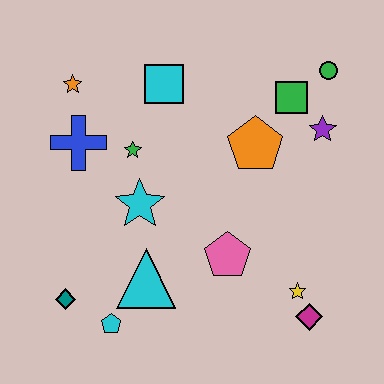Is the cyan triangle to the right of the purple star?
No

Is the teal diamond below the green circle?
Yes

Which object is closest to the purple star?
The green square is closest to the purple star.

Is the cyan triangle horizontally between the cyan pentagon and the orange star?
No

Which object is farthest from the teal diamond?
The green circle is farthest from the teal diamond.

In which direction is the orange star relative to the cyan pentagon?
The orange star is above the cyan pentagon.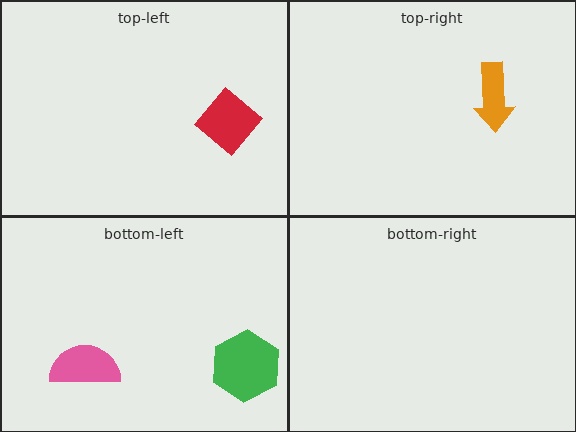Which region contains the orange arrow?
The top-right region.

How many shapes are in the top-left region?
1.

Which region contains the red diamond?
The top-left region.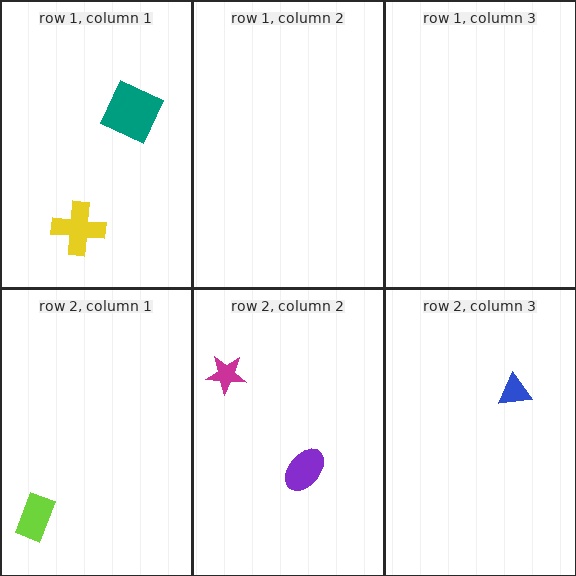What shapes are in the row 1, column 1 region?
The teal diamond, the yellow cross.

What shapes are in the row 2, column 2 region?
The magenta star, the purple ellipse.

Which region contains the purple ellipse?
The row 2, column 2 region.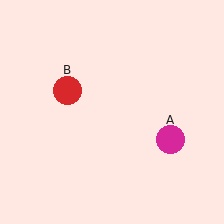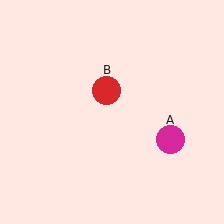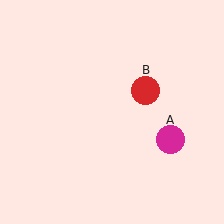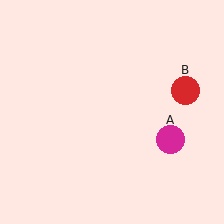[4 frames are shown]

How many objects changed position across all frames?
1 object changed position: red circle (object B).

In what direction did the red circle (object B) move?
The red circle (object B) moved right.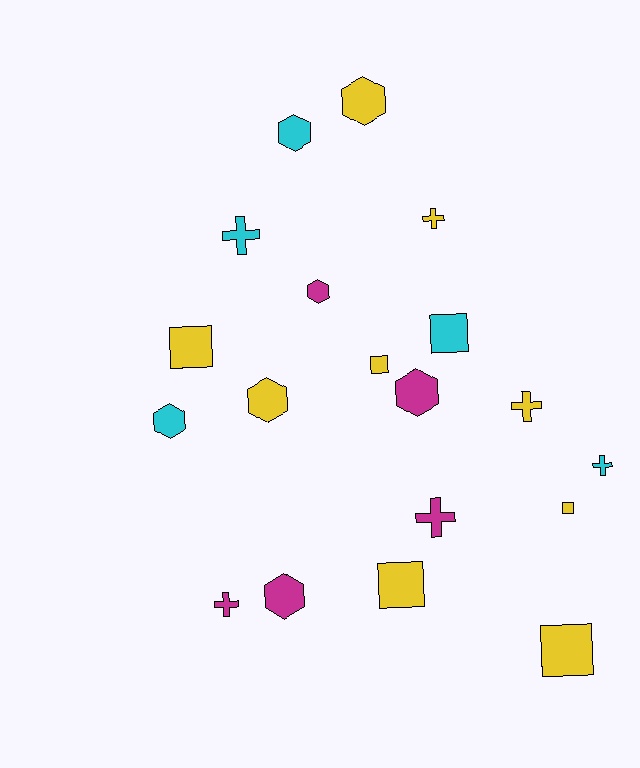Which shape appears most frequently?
Hexagon, with 7 objects.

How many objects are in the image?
There are 19 objects.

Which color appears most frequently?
Yellow, with 9 objects.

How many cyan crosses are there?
There are 2 cyan crosses.